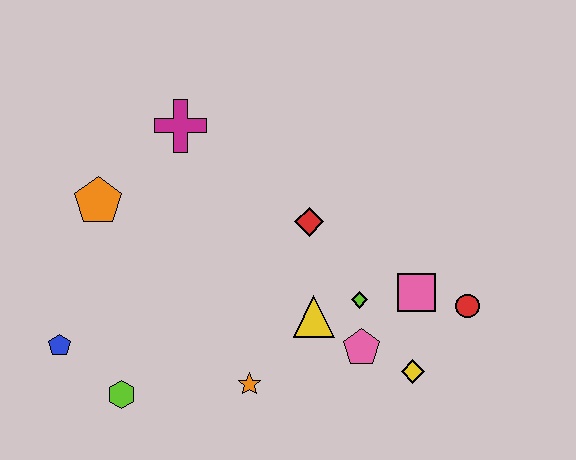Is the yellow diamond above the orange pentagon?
No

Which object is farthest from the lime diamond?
The blue pentagon is farthest from the lime diamond.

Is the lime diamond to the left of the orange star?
No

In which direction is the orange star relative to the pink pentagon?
The orange star is to the left of the pink pentagon.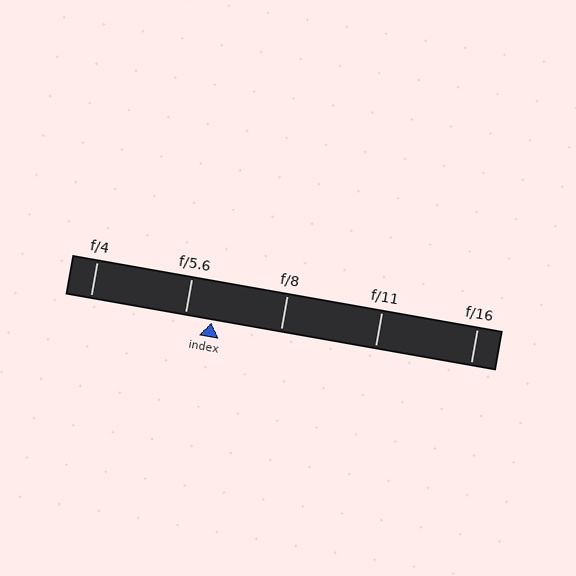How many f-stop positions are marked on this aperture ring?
There are 5 f-stop positions marked.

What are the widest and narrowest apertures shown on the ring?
The widest aperture shown is f/4 and the narrowest is f/16.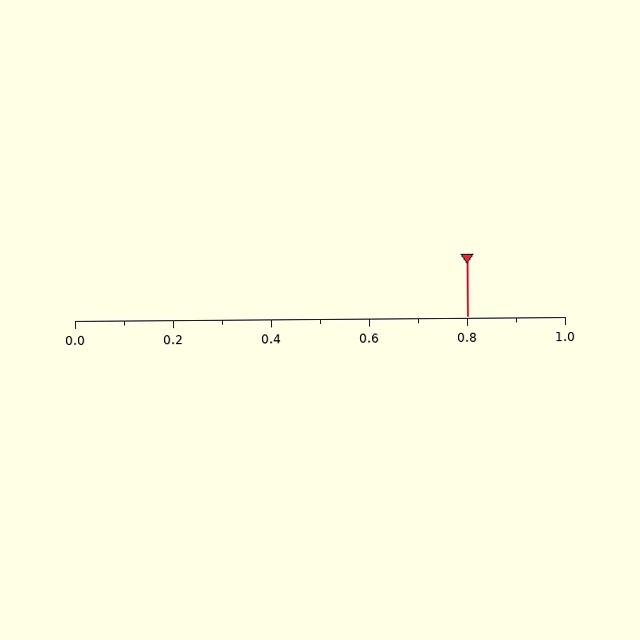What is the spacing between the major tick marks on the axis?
The major ticks are spaced 0.2 apart.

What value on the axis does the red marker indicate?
The marker indicates approximately 0.8.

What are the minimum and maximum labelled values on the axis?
The axis runs from 0.0 to 1.0.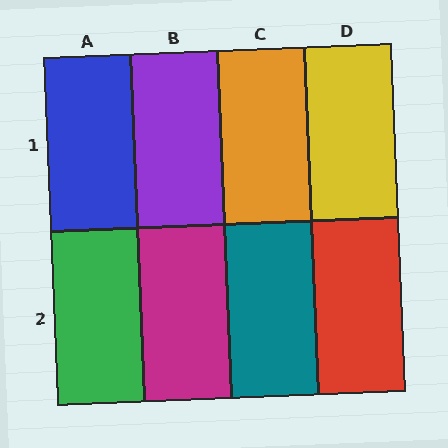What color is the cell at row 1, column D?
Yellow.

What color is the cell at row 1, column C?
Orange.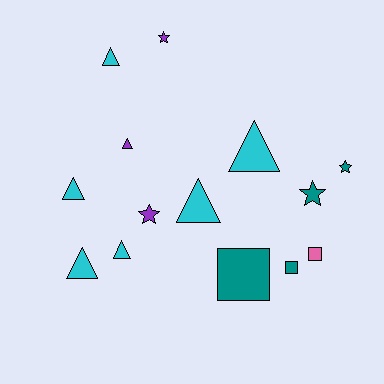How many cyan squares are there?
There are no cyan squares.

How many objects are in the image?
There are 14 objects.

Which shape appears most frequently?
Triangle, with 7 objects.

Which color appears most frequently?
Cyan, with 6 objects.